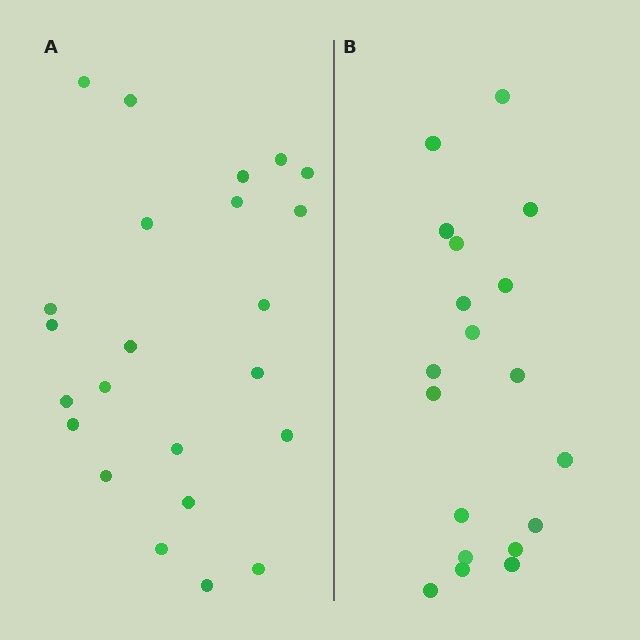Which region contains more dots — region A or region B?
Region A (the left region) has more dots.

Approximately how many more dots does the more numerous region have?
Region A has about 4 more dots than region B.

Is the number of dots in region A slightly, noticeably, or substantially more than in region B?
Region A has only slightly more — the two regions are fairly close. The ratio is roughly 1.2 to 1.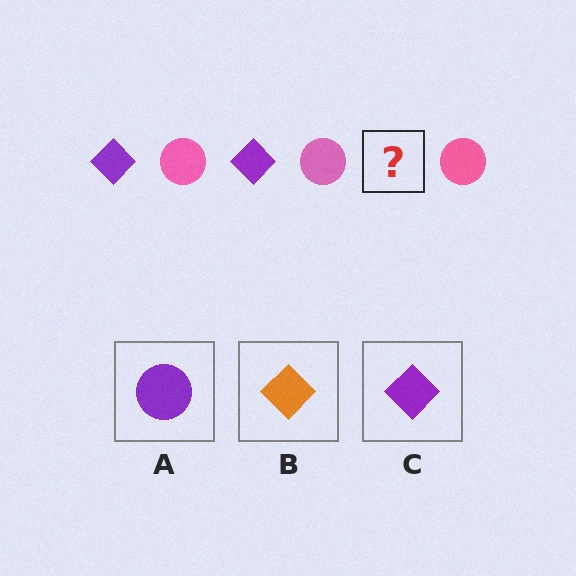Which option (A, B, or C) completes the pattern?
C.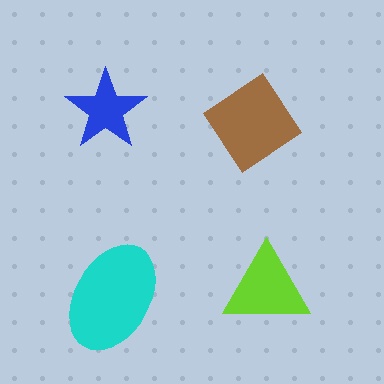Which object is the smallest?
The blue star.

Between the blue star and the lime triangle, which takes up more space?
The lime triangle.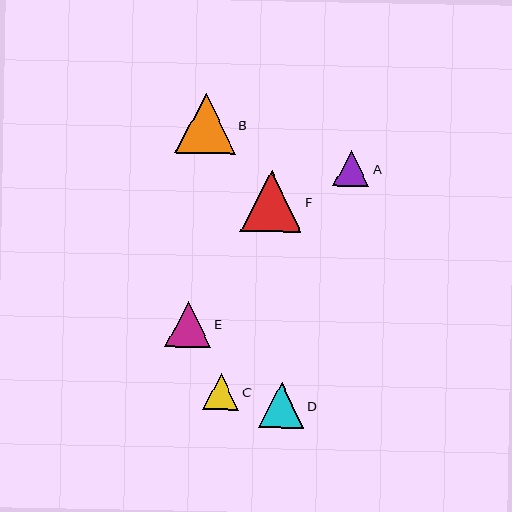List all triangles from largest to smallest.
From largest to smallest: F, B, E, D, A, C.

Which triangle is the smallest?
Triangle C is the smallest with a size of approximately 36 pixels.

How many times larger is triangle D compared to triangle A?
Triangle D is approximately 1.3 times the size of triangle A.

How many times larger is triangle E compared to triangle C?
Triangle E is approximately 1.3 times the size of triangle C.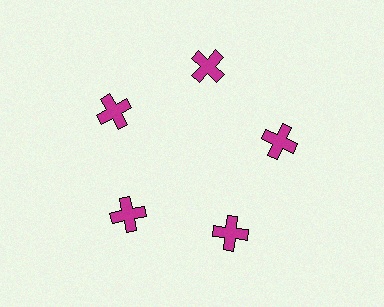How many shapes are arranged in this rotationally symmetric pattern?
There are 5 shapes, arranged in 5 groups of 1.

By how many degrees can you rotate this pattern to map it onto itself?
The pattern maps onto itself every 72 degrees of rotation.